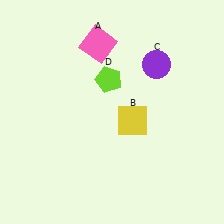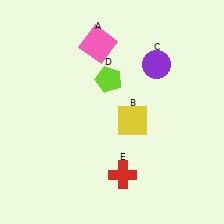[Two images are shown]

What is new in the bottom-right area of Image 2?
A red cross (E) was added in the bottom-right area of Image 2.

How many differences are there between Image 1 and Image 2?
There is 1 difference between the two images.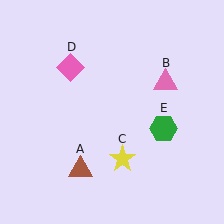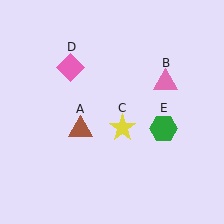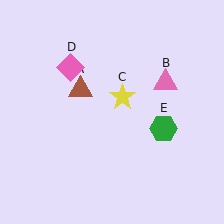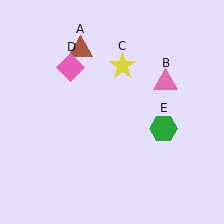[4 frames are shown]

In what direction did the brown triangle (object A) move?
The brown triangle (object A) moved up.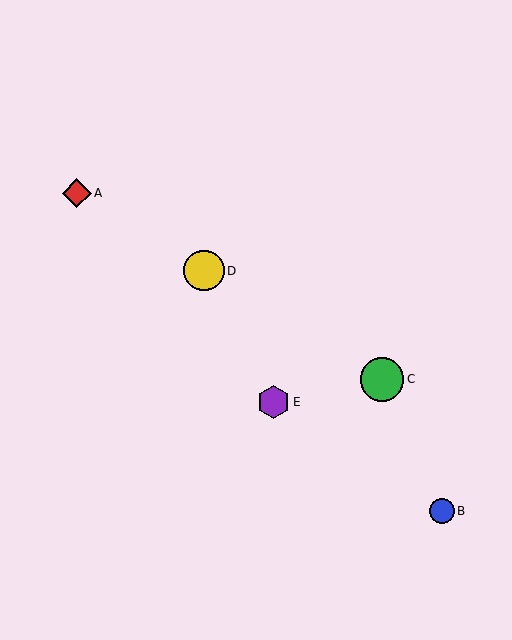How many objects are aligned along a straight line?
3 objects (A, C, D) are aligned along a straight line.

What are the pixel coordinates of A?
Object A is at (77, 193).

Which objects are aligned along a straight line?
Objects A, C, D are aligned along a straight line.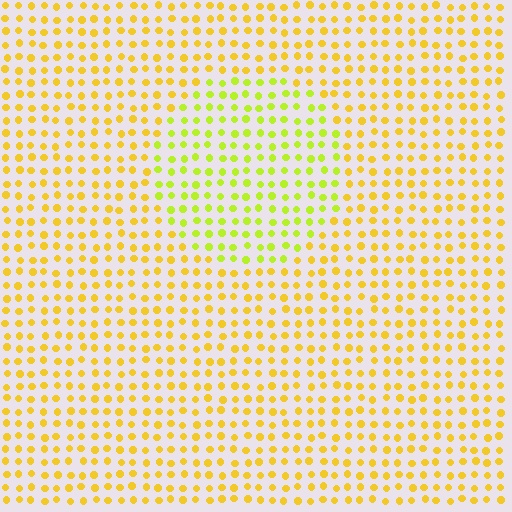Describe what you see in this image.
The image is filled with small yellow elements in a uniform arrangement. A circle-shaped region is visible where the elements are tinted to a slightly different hue, forming a subtle color boundary.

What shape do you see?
I see a circle.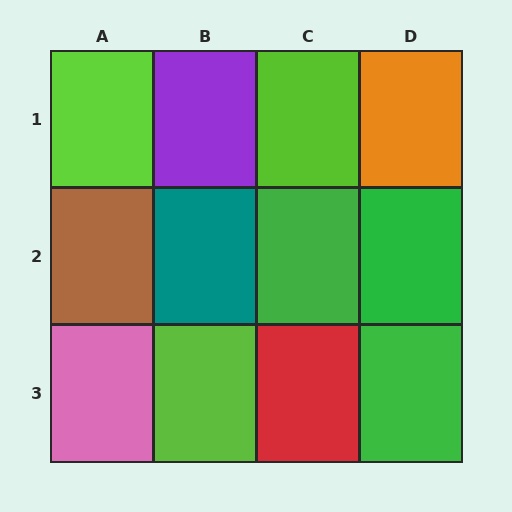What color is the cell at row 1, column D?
Orange.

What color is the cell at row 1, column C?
Lime.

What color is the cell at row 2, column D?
Green.